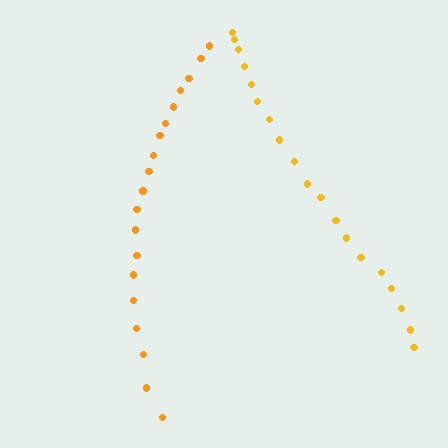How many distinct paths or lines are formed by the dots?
There are 2 distinct paths.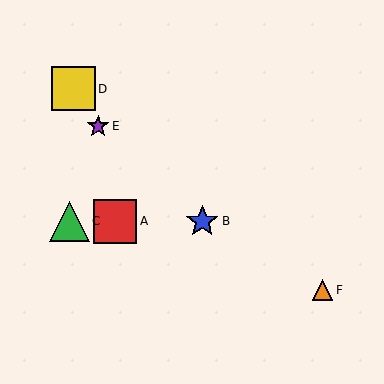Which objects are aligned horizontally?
Objects A, B, C are aligned horizontally.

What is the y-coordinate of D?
Object D is at y≈89.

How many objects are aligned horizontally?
3 objects (A, B, C) are aligned horizontally.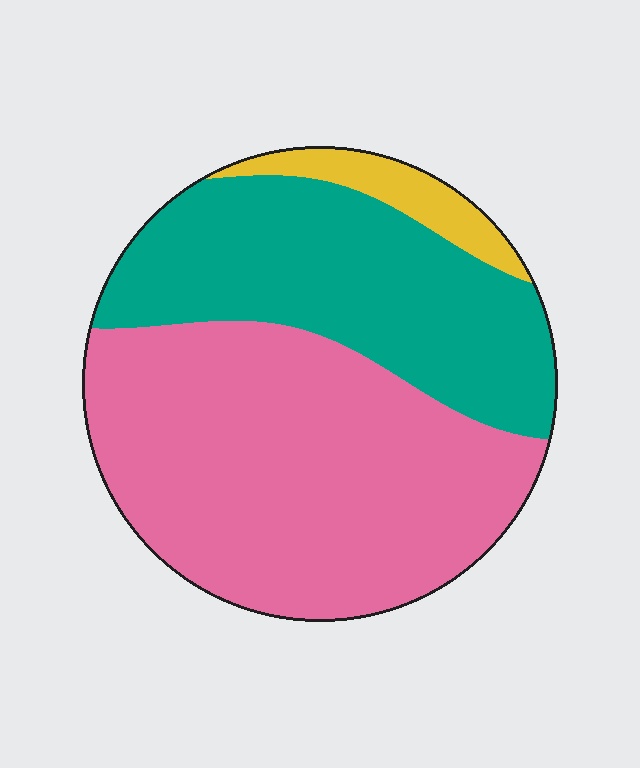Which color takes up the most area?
Pink, at roughly 55%.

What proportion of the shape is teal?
Teal covers roughly 35% of the shape.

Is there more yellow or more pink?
Pink.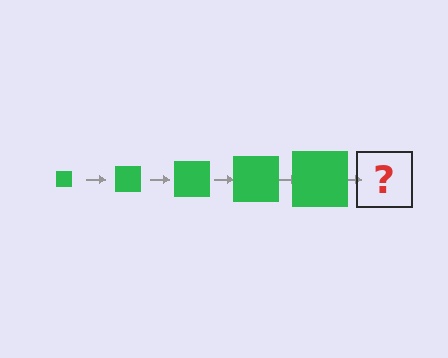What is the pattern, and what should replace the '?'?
The pattern is that the square gets progressively larger each step. The '?' should be a green square, larger than the previous one.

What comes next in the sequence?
The next element should be a green square, larger than the previous one.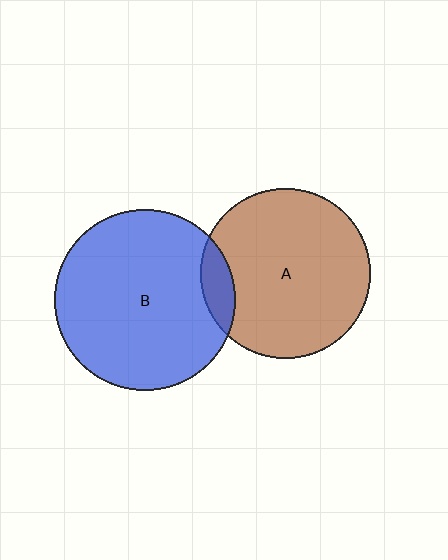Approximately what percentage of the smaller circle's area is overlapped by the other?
Approximately 10%.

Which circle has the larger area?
Circle B (blue).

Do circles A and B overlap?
Yes.